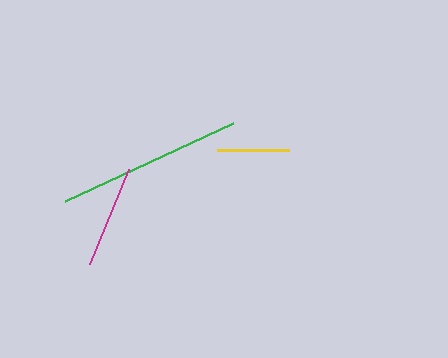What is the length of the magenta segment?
The magenta segment is approximately 102 pixels long.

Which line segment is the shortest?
The yellow line is the shortest at approximately 73 pixels.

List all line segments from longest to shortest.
From longest to shortest: green, magenta, yellow.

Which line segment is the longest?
The green line is the longest at approximately 185 pixels.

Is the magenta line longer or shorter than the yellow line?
The magenta line is longer than the yellow line.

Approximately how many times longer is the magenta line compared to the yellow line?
The magenta line is approximately 1.4 times the length of the yellow line.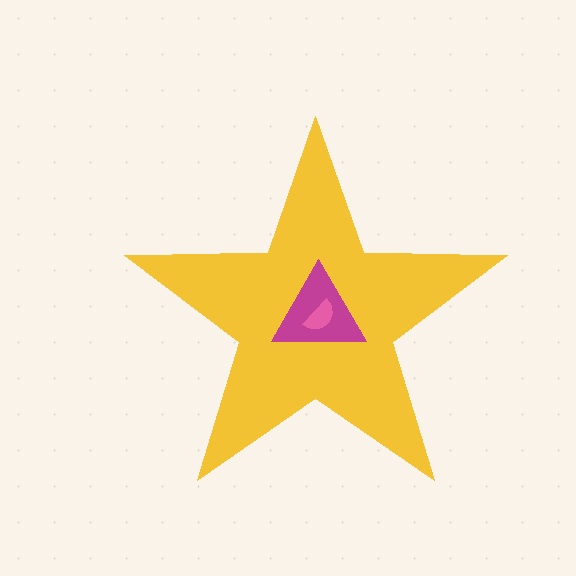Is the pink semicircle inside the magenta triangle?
Yes.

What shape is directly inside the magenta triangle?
The pink semicircle.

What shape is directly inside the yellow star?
The magenta triangle.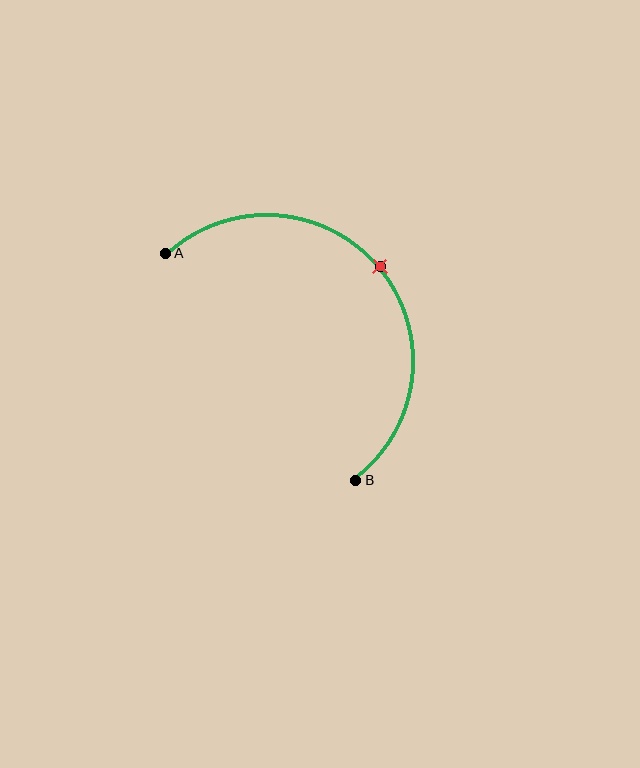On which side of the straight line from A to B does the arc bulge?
The arc bulges above and to the right of the straight line connecting A and B.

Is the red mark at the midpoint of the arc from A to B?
Yes. The red mark lies on the arc at equal arc-length from both A and B — it is the arc midpoint.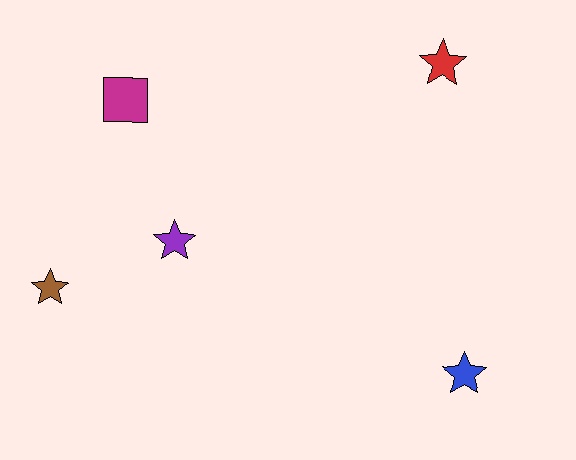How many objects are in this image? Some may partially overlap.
There are 5 objects.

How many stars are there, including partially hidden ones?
There are 4 stars.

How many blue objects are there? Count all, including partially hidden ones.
There is 1 blue object.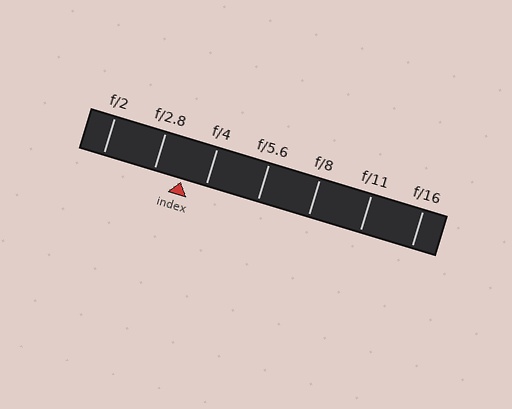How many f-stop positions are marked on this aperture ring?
There are 7 f-stop positions marked.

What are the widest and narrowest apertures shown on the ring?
The widest aperture shown is f/2 and the narrowest is f/16.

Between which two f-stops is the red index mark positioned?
The index mark is between f/2.8 and f/4.